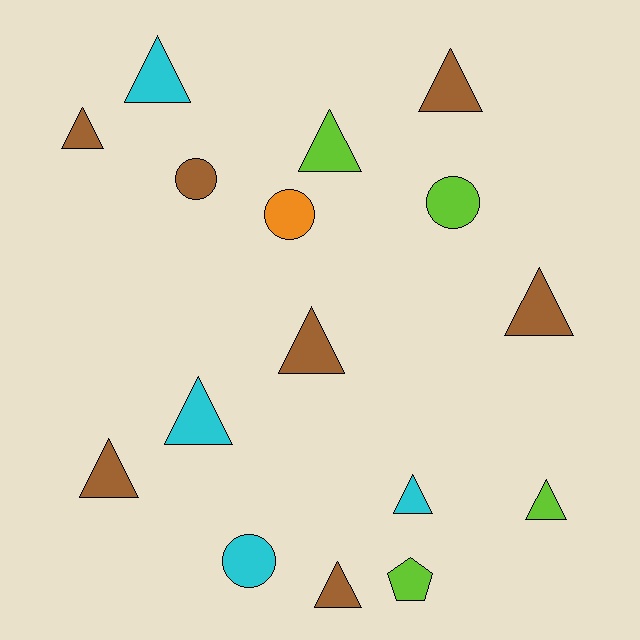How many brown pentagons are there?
There are no brown pentagons.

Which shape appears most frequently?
Triangle, with 11 objects.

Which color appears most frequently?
Brown, with 7 objects.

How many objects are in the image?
There are 16 objects.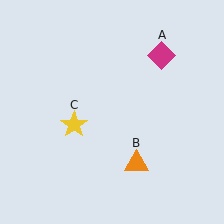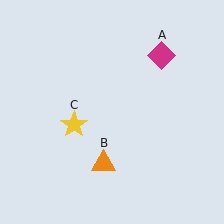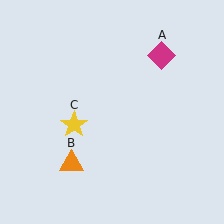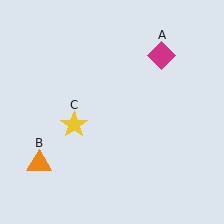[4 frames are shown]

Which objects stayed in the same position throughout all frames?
Magenta diamond (object A) and yellow star (object C) remained stationary.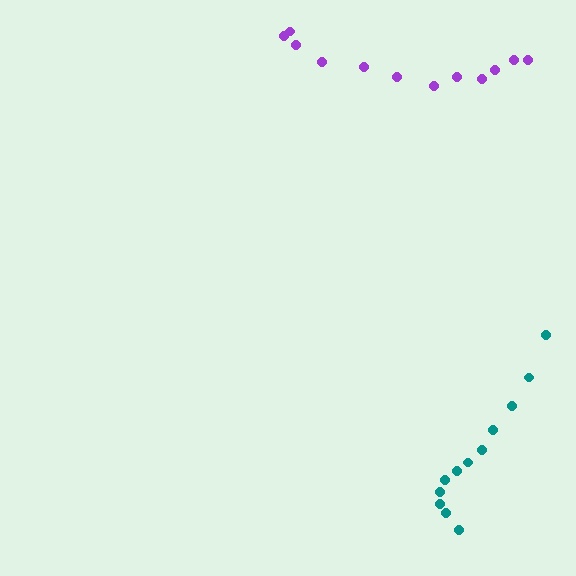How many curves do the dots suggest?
There are 2 distinct paths.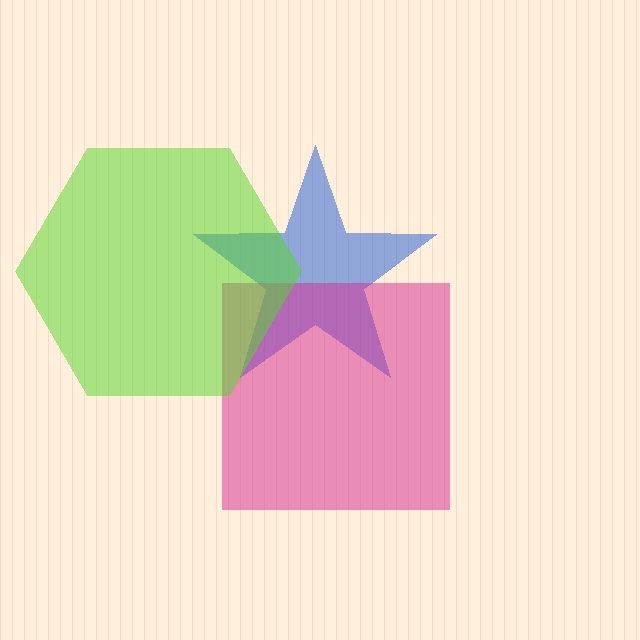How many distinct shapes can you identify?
There are 3 distinct shapes: a blue star, a magenta square, a lime hexagon.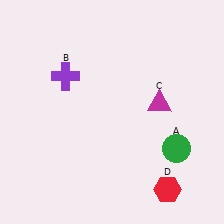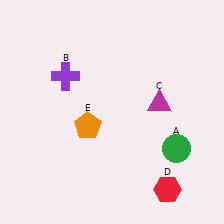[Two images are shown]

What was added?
An orange pentagon (E) was added in Image 2.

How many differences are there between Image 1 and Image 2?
There is 1 difference between the two images.